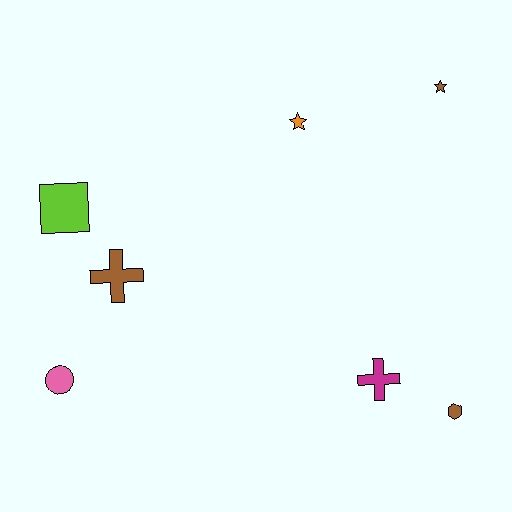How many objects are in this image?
There are 7 objects.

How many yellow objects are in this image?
There are no yellow objects.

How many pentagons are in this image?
There are no pentagons.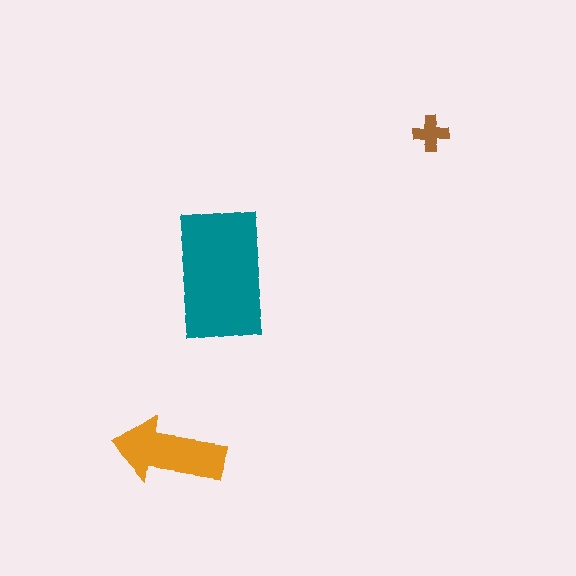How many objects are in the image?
There are 3 objects in the image.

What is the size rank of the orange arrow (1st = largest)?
2nd.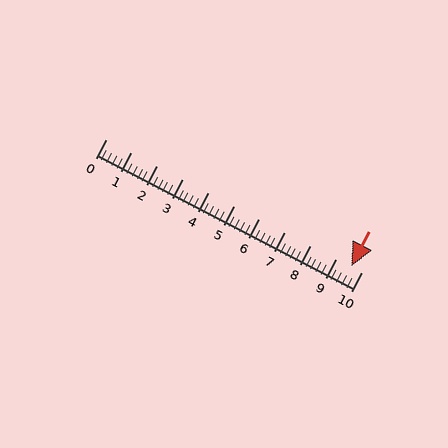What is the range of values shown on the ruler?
The ruler shows values from 0 to 10.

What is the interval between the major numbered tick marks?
The major tick marks are spaced 1 units apart.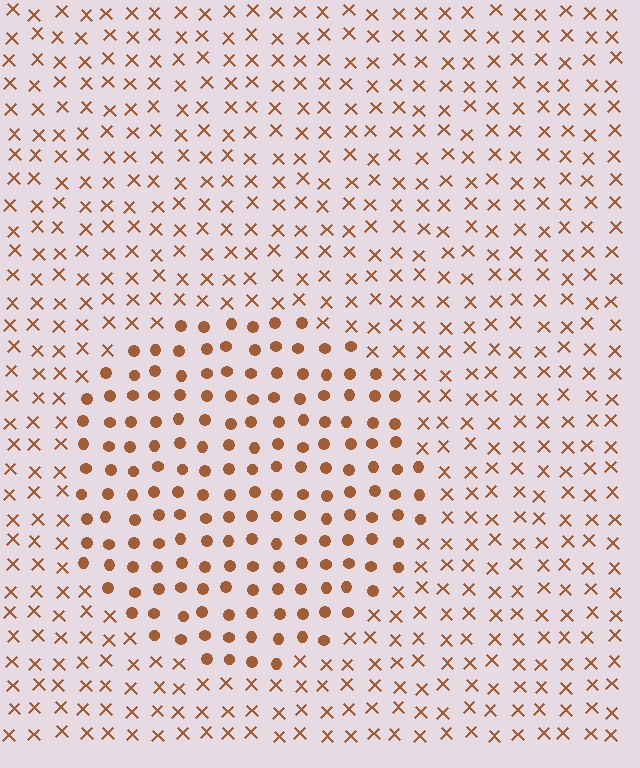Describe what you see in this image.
The image is filled with small brown elements arranged in a uniform grid. A circle-shaped region contains circles, while the surrounding area contains X marks. The boundary is defined purely by the change in element shape.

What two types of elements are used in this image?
The image uses circles inside the circle region and X marks outside it.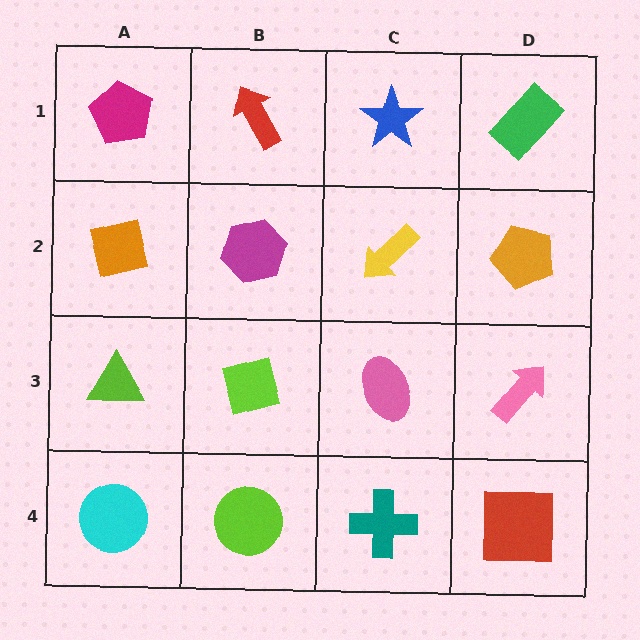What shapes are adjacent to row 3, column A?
An orange square (row 2, column A), a cyan circle (row 4, column A), a lime diamond (row 3, column B).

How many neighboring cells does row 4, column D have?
2.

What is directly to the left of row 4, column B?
A cyan circle.